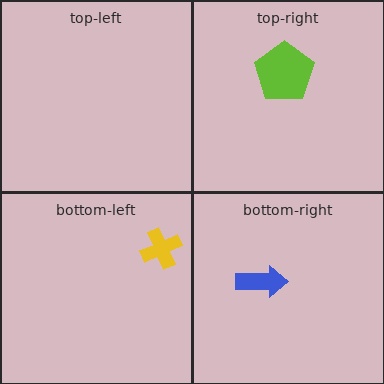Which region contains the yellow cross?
The bottom-left region.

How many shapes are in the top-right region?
1.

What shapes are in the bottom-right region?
The blue arrow.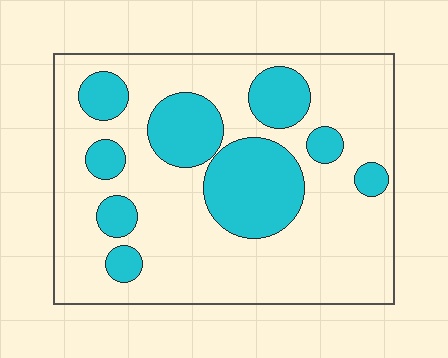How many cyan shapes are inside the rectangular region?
9.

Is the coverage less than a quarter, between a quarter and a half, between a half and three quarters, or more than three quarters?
Between a quarter and a half.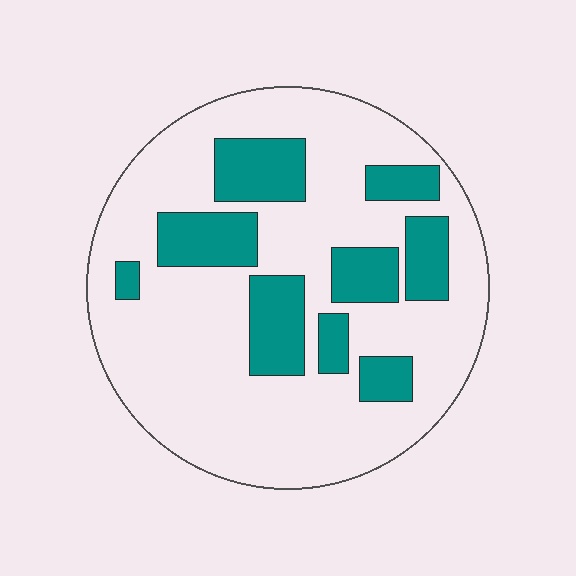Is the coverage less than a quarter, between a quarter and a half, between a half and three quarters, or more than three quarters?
Between a quarter and a half.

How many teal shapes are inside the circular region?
9.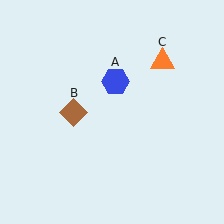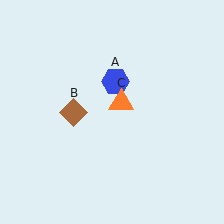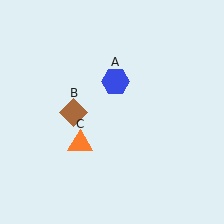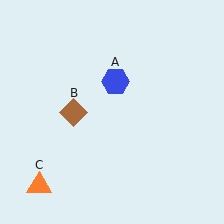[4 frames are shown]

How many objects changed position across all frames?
1 object changed position: orange triangle (object C).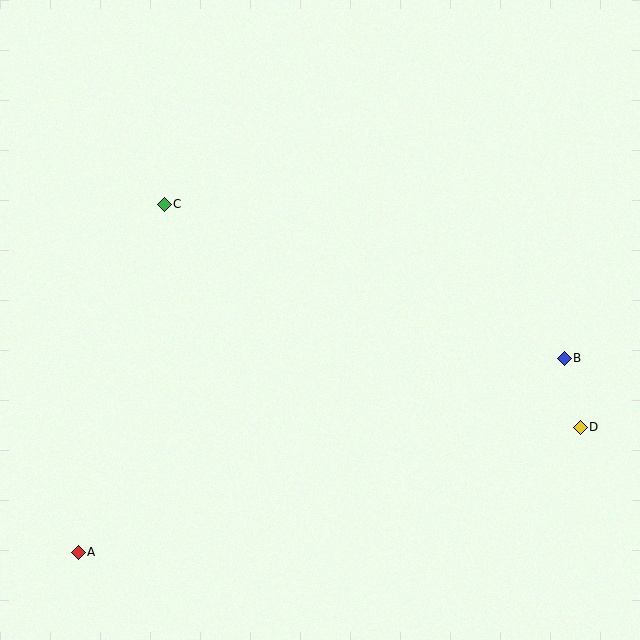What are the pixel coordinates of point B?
Point B is at (564, 358).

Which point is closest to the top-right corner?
Point B is closest to the top-right corner.